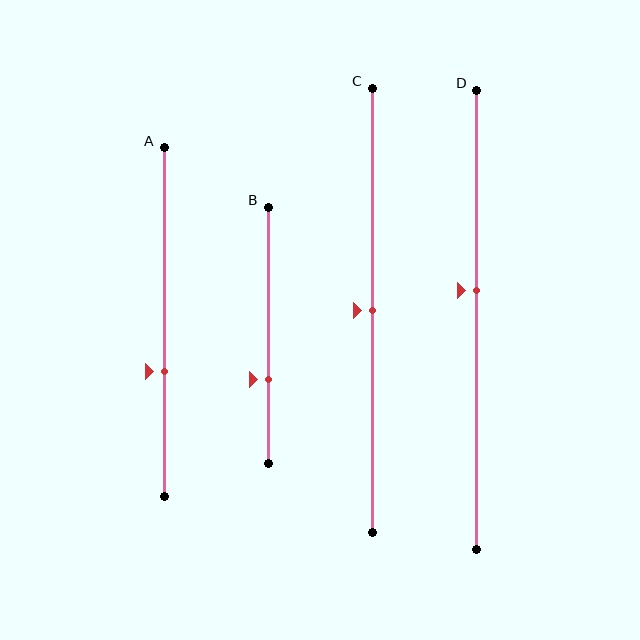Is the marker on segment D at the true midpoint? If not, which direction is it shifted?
No, the marker on segment D is shifted upward by about 6% of the segment length.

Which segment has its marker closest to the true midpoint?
Segment C has its marker closest to the true midpoint.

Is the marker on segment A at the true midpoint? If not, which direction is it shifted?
No, the marker on segment A is shifted downward by about 14% of the segment length.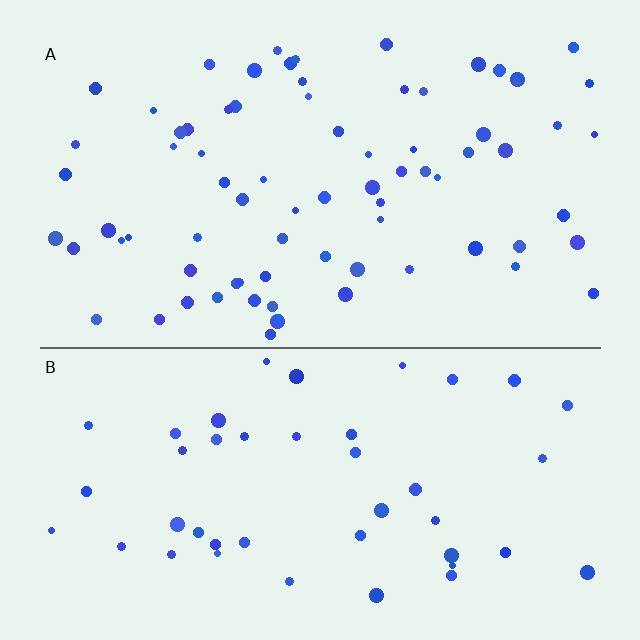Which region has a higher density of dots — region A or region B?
A (the top).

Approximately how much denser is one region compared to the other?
Approximately 1.7× — region A over region B.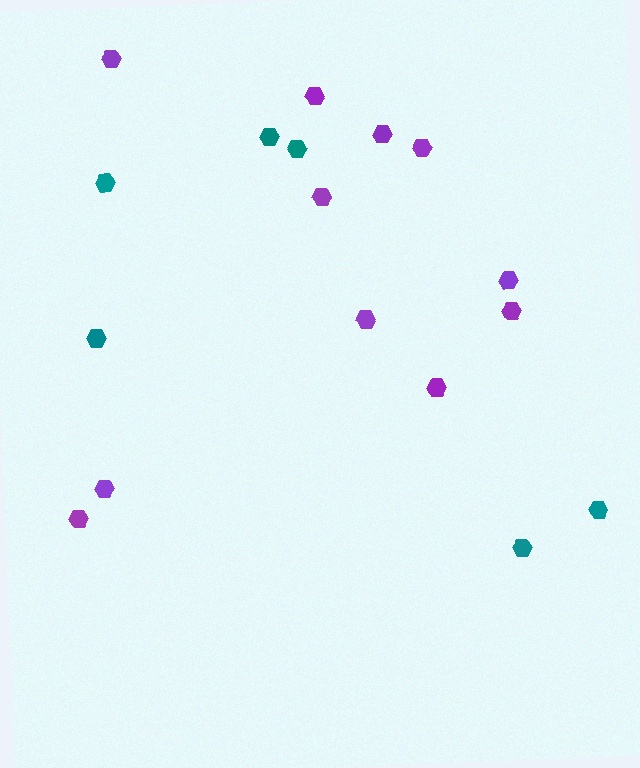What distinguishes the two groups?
There are 2 groups: one group of purple hexagons (11) and one group of teal hexagons (6).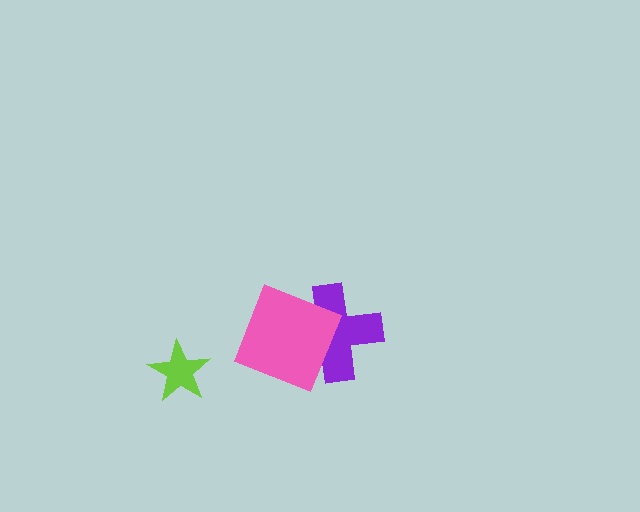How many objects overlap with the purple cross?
1 object overlaps with the purple cross.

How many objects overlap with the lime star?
0 objects overlap with the lime star.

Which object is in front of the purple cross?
The pink square is in front of the purple cross.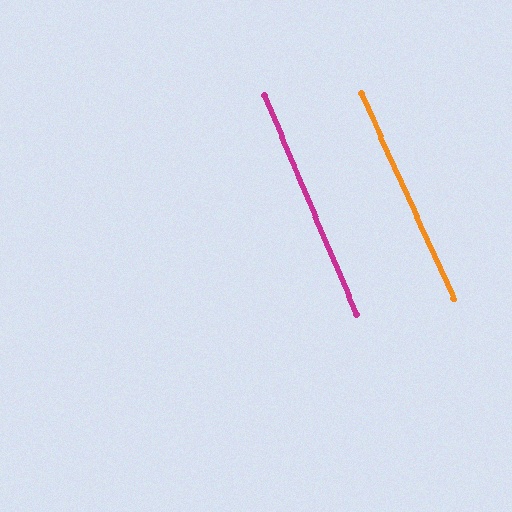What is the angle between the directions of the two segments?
Approximately 1 degree.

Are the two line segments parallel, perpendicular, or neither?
Parallel — their directions differ by only 1.4°.